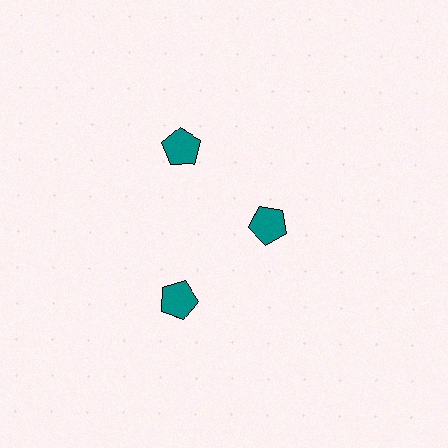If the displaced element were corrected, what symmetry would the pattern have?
It would have 3-fold rotational symmetry — the pattern would map onto itself every 120 degrees.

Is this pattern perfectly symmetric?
No. The 3 teal pentagons are arranged in a ring, but one element near the 3 o'clock position is pulled inward toward the center, breaking the 3-fold rotational symmetry.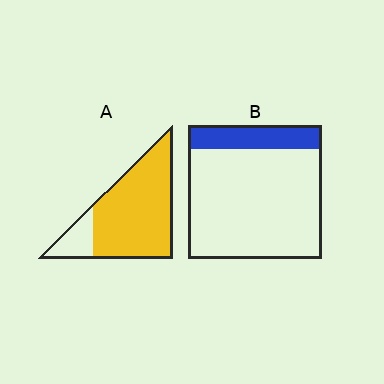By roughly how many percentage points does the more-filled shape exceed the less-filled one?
By roughly 65 percentage points (A over B).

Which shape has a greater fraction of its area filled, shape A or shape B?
Shape A.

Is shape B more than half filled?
No.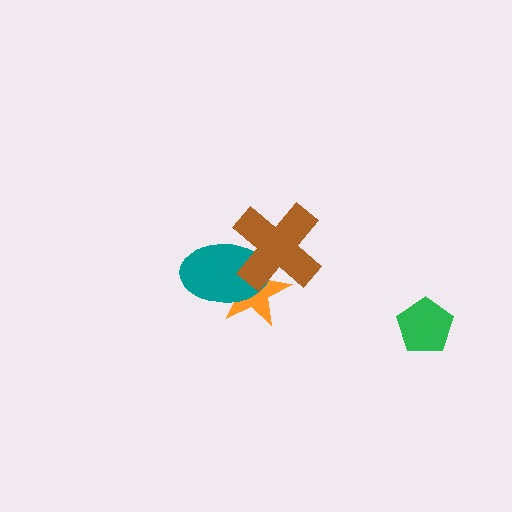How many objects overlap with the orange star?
2 objects overlap with the orange star.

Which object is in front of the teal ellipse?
The brown cross is in front of the teal ellipse.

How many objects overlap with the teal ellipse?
2 objects overlap with the teal ellipse.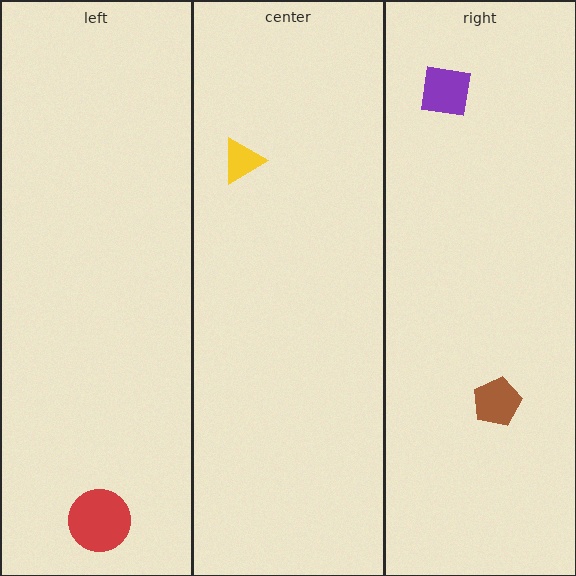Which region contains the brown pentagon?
The right region.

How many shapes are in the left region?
1.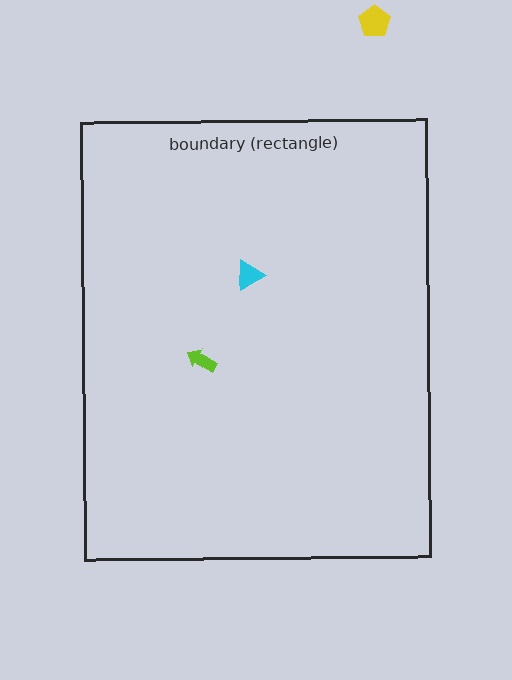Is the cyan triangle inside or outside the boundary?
Inside.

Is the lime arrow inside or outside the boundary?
Inside.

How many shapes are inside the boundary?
2 inside, 1 outside.